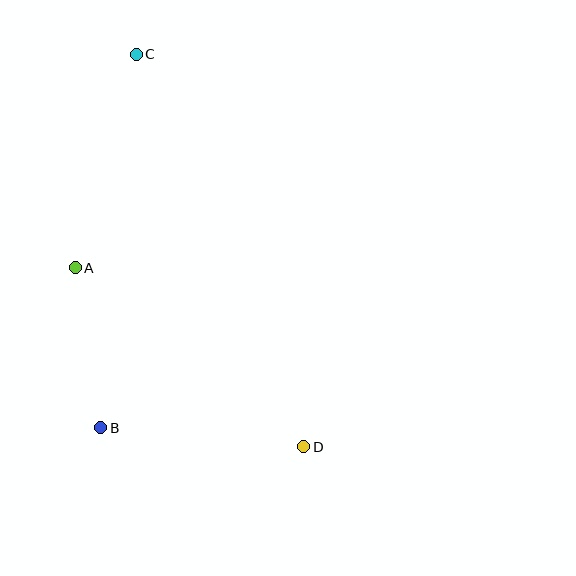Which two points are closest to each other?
Points A and B are closest to each other.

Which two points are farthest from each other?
Points C and D are farthest from each other.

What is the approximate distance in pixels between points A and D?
The distance between A and D is approximately 290 pixels.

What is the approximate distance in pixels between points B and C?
The distance between B and C is approximately 375 pixels.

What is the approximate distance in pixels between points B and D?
The distance between B and D is approximately 204 pixels.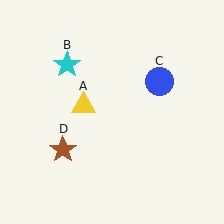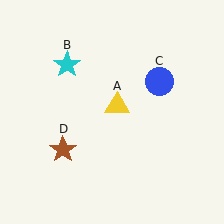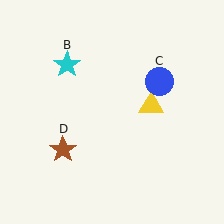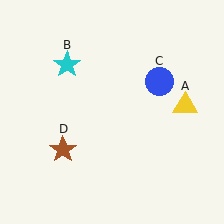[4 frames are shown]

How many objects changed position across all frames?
1 object changed position: yellow triangle (object A).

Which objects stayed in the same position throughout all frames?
Cyan star (object B) and blue circle (object C) and brown star (object D) remained stationary.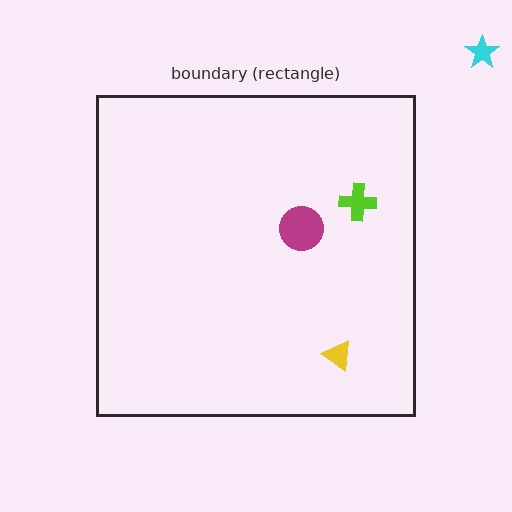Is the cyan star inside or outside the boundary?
Outside.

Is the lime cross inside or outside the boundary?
Inside.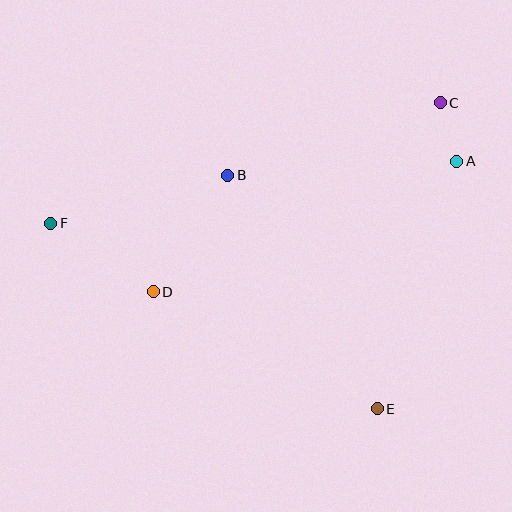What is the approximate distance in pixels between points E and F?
The distance between E and F is approximately 376 pixels.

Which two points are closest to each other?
Points A and C are closest to each other.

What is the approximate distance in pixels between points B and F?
The distance between B and F is approximately 184 pixels.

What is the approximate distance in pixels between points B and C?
The distance between B and C is approximately 225 pixels.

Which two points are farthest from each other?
Points A and F are farthest from each other.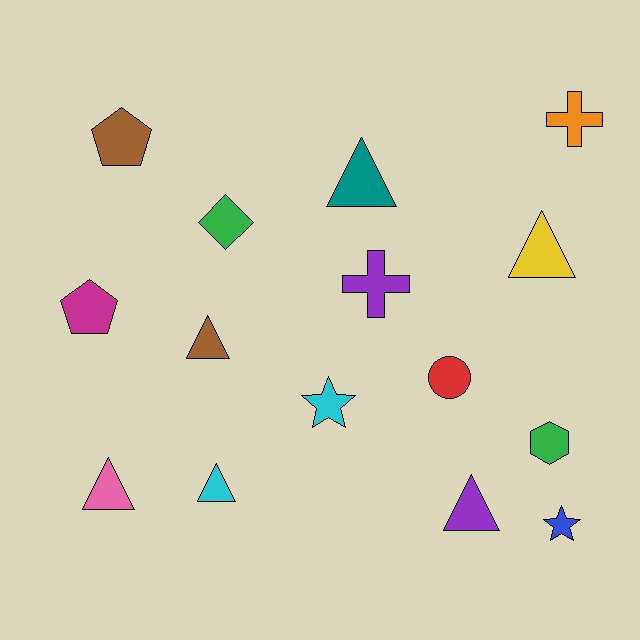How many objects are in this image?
There are 15 objects.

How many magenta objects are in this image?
There is 1 magenta object.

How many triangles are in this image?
There are 6 triangles.